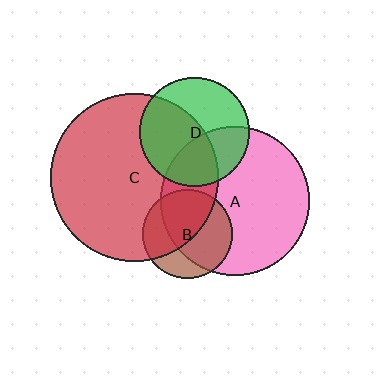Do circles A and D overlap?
Yes.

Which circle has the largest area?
Circle C (red).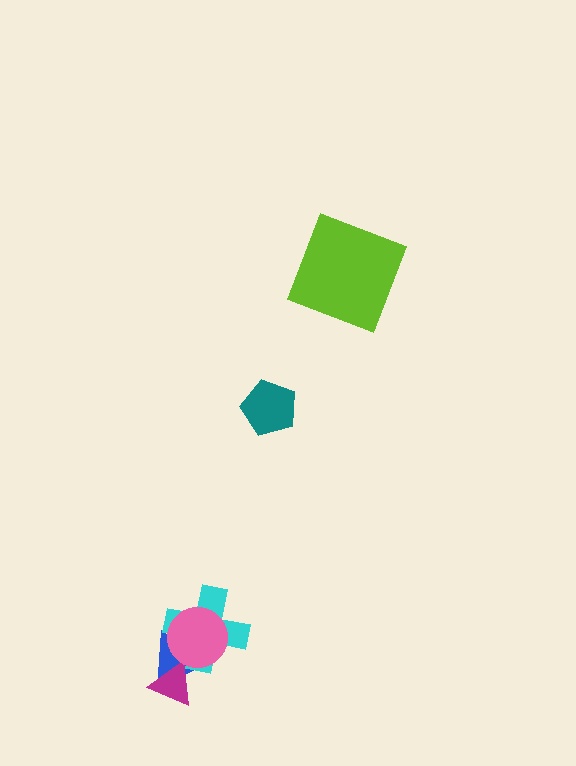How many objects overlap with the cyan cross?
2 objects overlap with the cyan cross.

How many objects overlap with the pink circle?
2 objects overlap with the pink circle.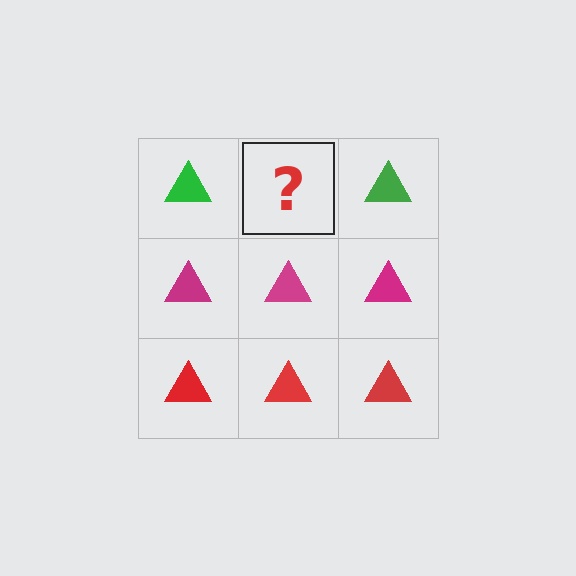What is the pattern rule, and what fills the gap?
The rule is that each row has a consistent color. The gap should be filled with a green triangle.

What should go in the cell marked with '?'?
The missing cell should contain a green triangle.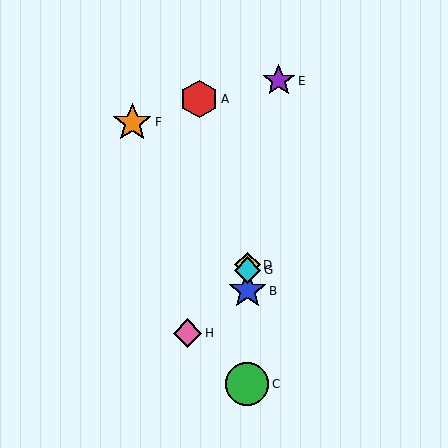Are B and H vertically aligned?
No, B is at x≈247 and H is at x≈187.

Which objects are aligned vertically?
Objects B, C, D, G are aligned vertically.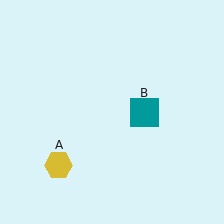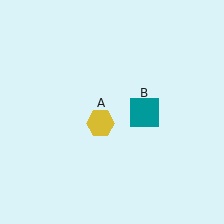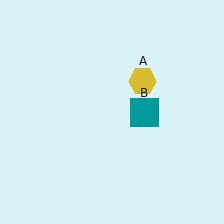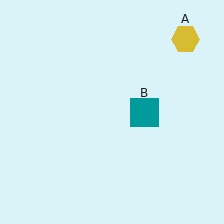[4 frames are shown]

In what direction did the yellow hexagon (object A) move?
The yellow hexagon (object A) moved up and to the right.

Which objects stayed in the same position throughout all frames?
Teal square (object B) remained stationary.